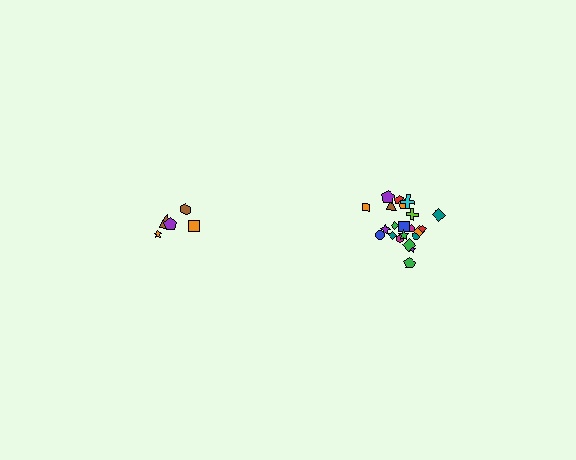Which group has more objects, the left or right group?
The right group.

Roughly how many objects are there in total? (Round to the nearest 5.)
Roughly 25 objects in total.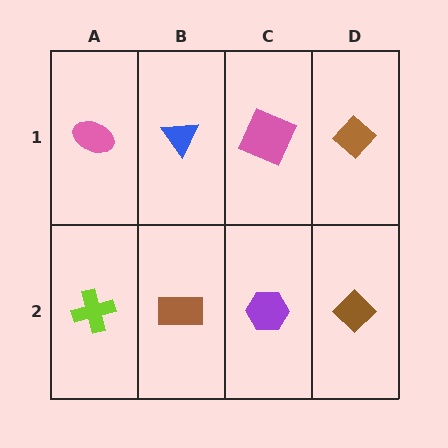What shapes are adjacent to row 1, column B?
A brown rectangle (row 2, column B), a pink ellipse (row 1, column A), a pink square (row 1, column C).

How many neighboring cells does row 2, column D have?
2.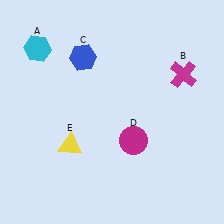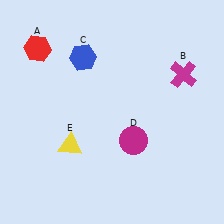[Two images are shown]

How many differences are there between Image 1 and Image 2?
There is 1 difference between the two images.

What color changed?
The hexagon (A) changed from cyan in Image 1 to red in Image 2.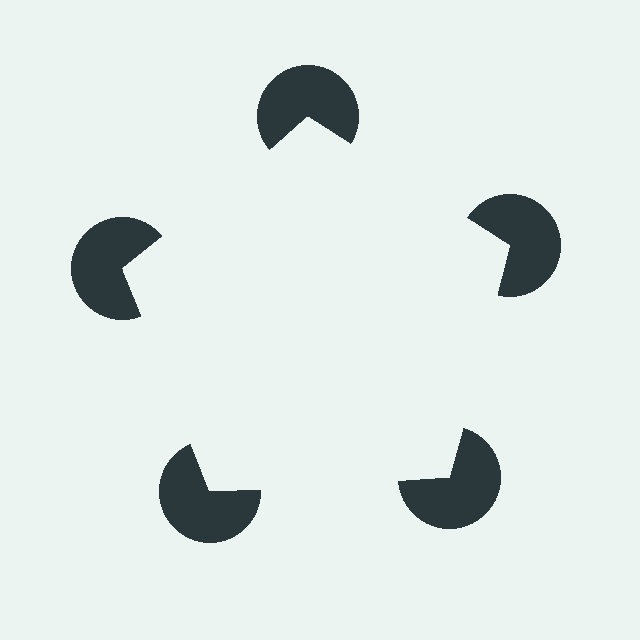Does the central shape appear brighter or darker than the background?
It typically appears slightly brighter than the background, even though no actual brightness change is drawn.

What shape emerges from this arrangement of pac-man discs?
An illusory pentagon — its edges are inferred from the aligned wedge cuts in the pac-man discs, not physically drawn.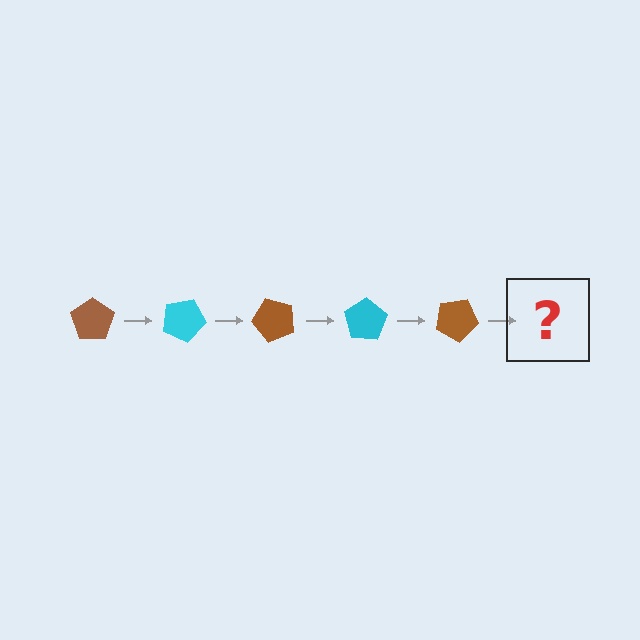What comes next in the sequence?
The next element should be a cyan pentagon, rotated 125 degrees from the start.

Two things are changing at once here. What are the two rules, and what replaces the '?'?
The two rules are that it rotates 25 degrees each step and the color cycles through brown and cyan. The '?' should be a cyan pentagon, rotated 125 degrees from the start.